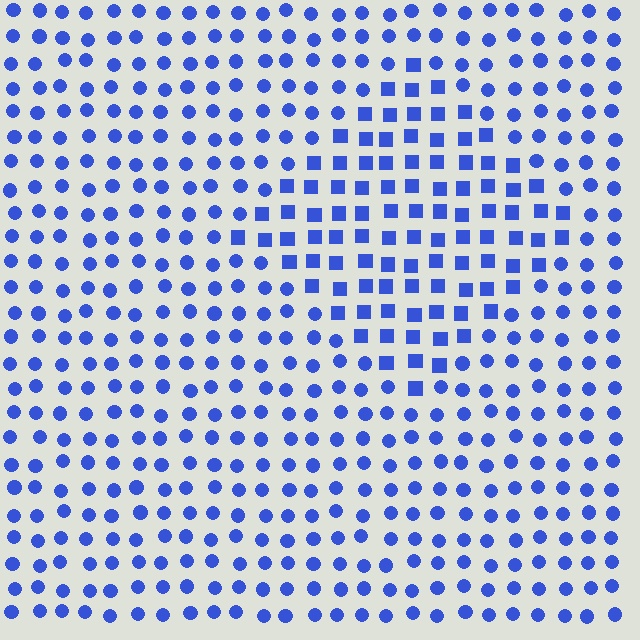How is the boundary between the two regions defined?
The boundary is defined by a change in element shape: squares inside vs. circles outside. All elements share the same color and spacing.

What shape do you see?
I see a diamond.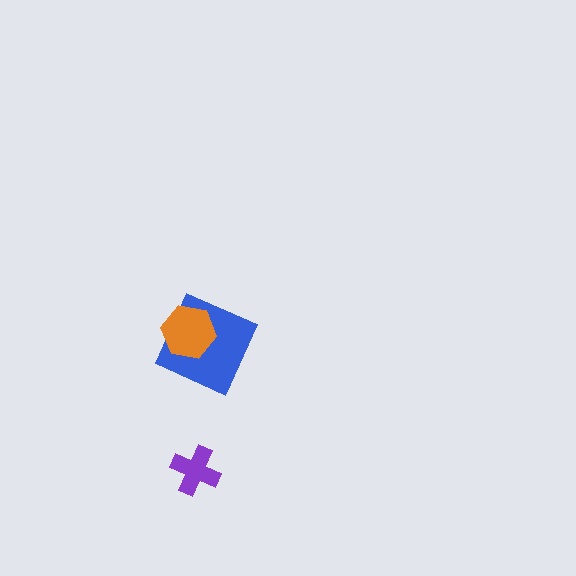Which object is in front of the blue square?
The orange hexagon is in front of the blue square.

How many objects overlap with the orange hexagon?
1 object overlaps with the orange hexagon.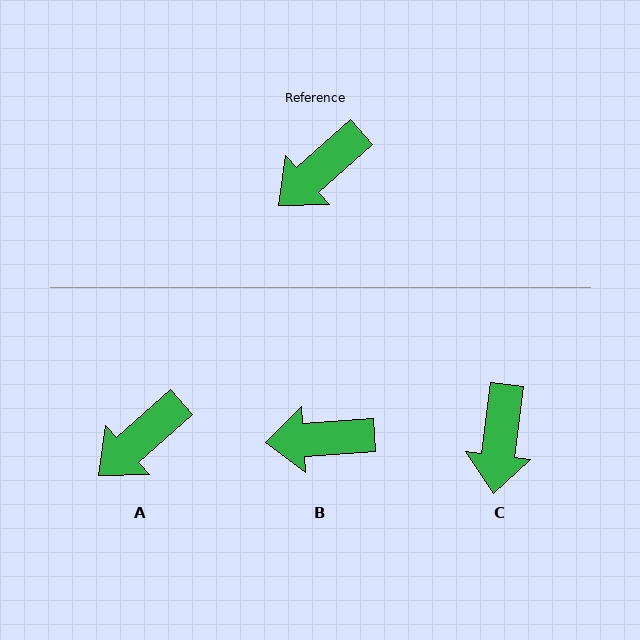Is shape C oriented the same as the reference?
No, it is off by about 41 degrees.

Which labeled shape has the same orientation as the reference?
A.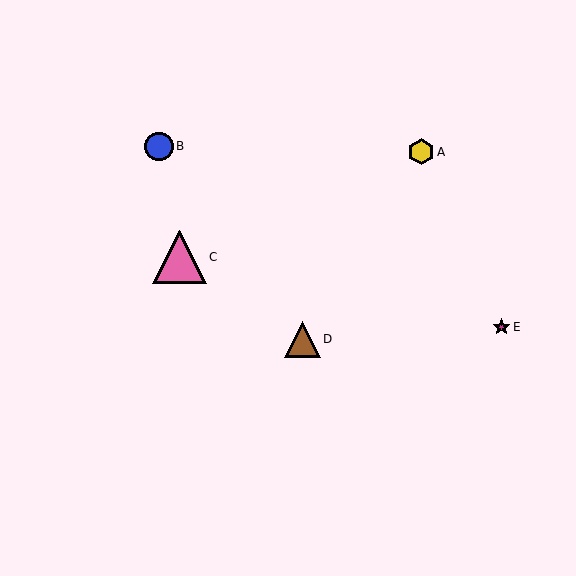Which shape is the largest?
The pink triangle (labeled C) is the largest.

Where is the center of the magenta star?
The center of the magenta star is at (501, 327).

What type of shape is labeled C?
Shape C is a pink triangle.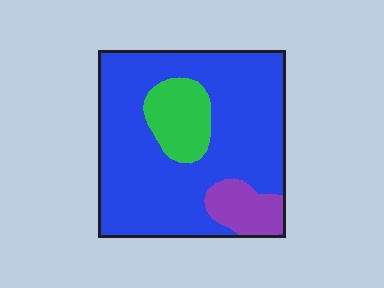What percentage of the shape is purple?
Purple covers 10% of the shape.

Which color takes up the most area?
Blue, at roughly 75%.